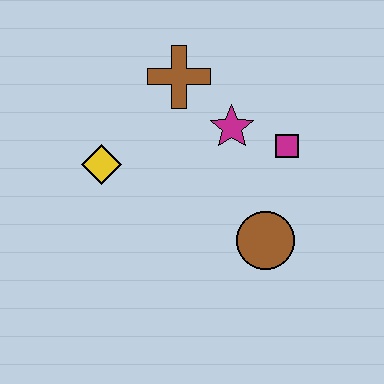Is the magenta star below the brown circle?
No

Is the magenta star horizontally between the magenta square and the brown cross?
Yes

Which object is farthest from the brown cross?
The brown circle is farthest from the brown cross.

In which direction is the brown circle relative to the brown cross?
The brown circle is below the brown cross.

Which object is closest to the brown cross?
The magenta star is closest to the brown cross.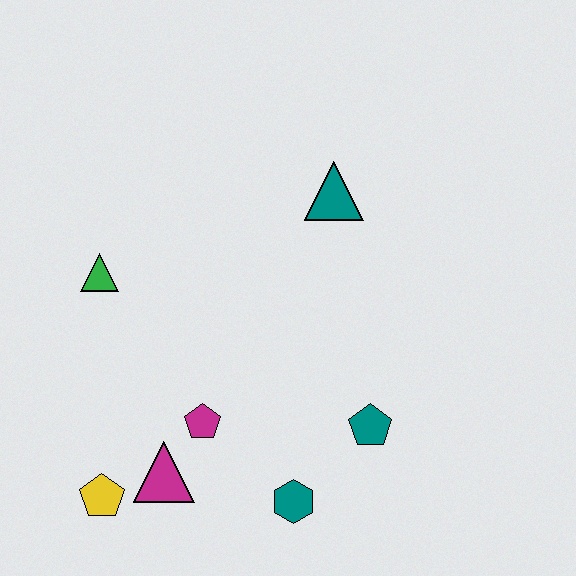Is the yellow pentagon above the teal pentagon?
No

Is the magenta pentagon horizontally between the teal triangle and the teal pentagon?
No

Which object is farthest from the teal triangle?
The yellow pentagon is farthest from the teal triangle.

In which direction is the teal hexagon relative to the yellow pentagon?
The teal hexagon is to the right of the yellow pentagon.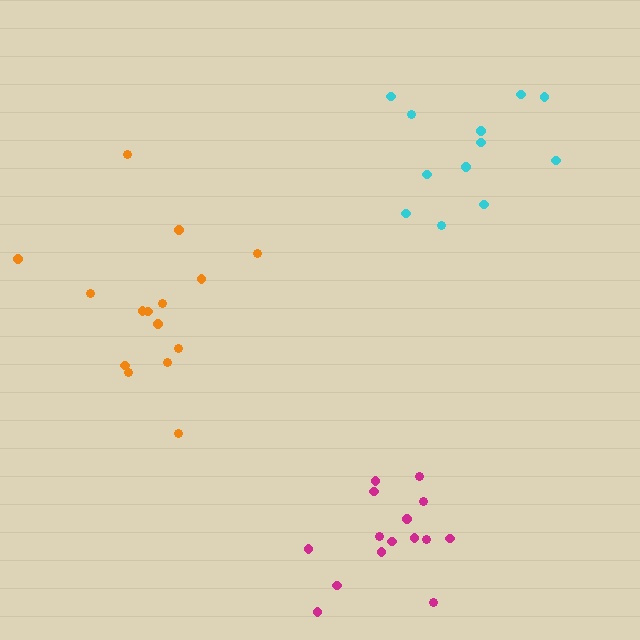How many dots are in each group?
Group 1: 15 dots, Group 2: 15 dots, Group 3: 12 dots (42 total).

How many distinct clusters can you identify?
There are 3 distinct clusters.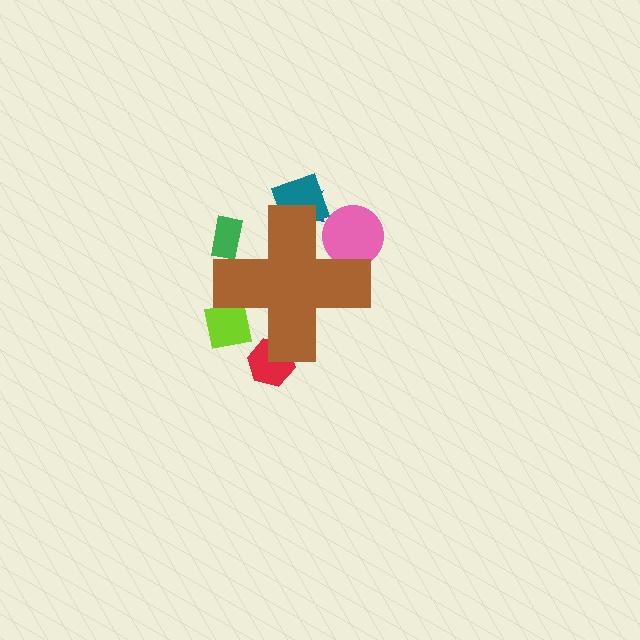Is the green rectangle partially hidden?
Yes, the green rectangle is partially hidden behind the brown cross.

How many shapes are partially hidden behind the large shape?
6 shapes are partially hidden.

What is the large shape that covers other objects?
A brown cross.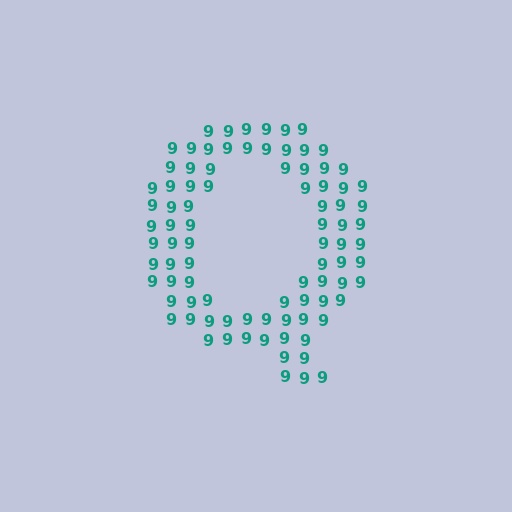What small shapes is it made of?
It is made of small digit 9's.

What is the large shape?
The large shape is the letter Q.